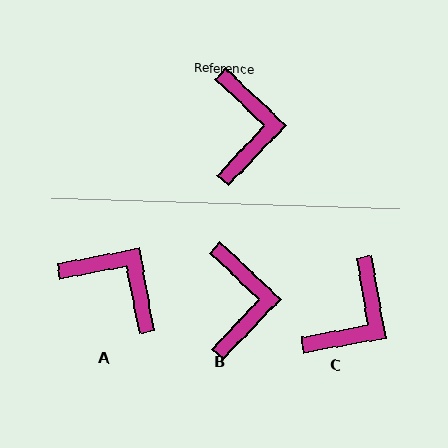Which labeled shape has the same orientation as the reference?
B.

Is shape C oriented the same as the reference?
No, it is off by about 36 degrees.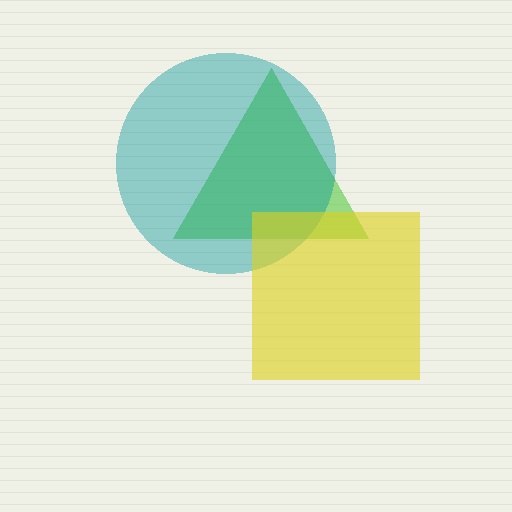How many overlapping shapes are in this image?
There are 3 overlapping shapes in the image.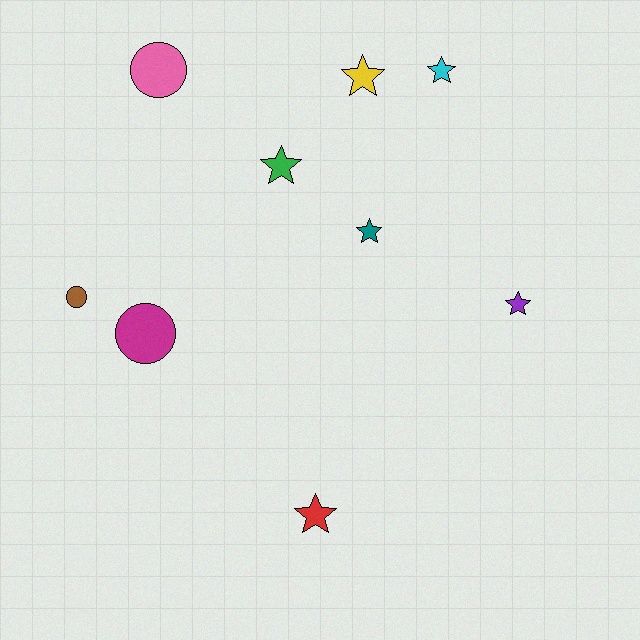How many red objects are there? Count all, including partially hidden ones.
There is 1 red object.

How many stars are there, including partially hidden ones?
There are 6 stars.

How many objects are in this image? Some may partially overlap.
There are 9 objects.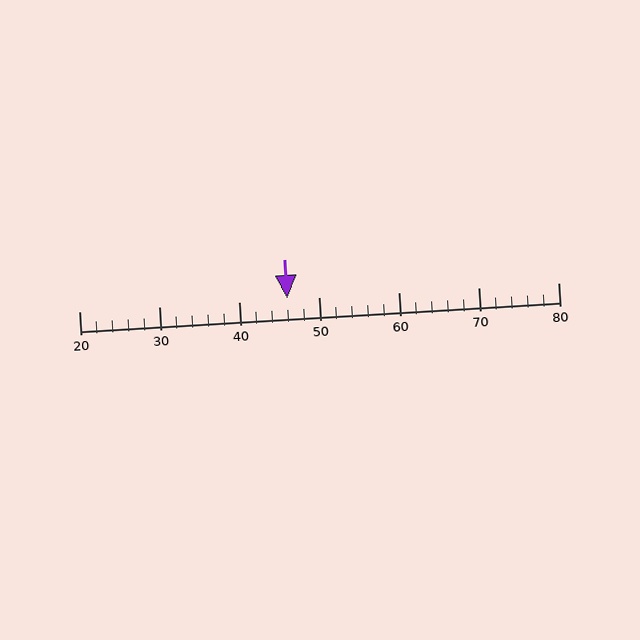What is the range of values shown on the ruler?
The ruler shows values from 20 to 80.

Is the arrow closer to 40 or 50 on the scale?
The arrow is closer to 50.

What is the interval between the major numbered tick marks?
The major tick marks are spaced 10 units apart.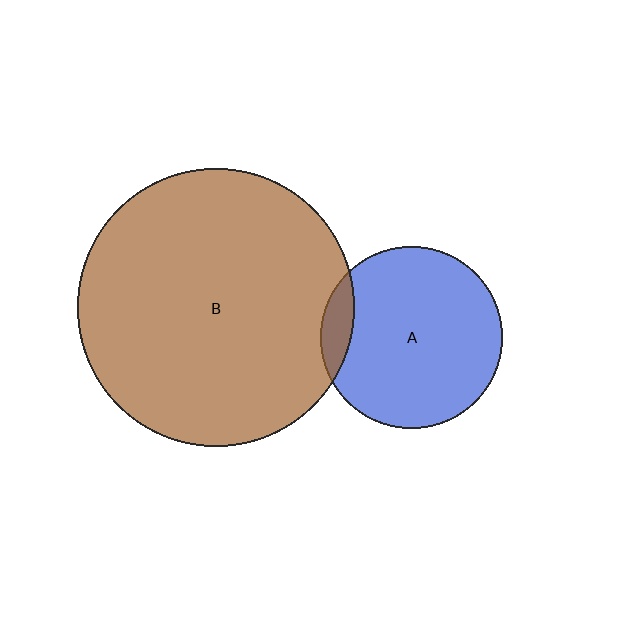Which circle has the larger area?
Circle B (brown).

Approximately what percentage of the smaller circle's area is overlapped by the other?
Approximately 10%.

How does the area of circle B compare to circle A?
Approximately 2.3 times.